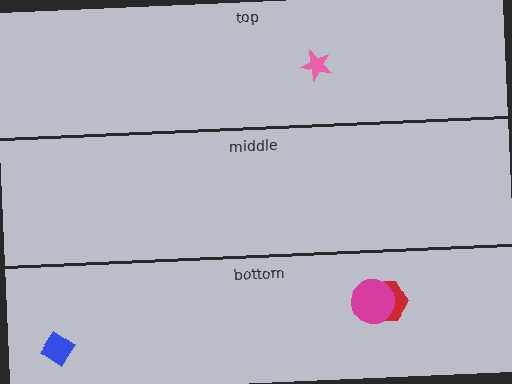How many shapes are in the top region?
1.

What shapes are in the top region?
The pink star.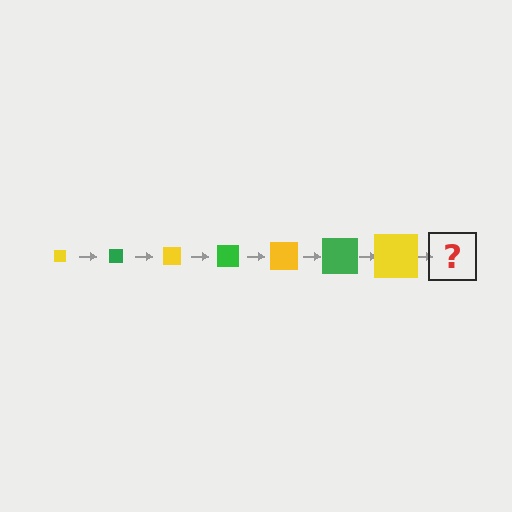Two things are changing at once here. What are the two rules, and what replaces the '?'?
The two rules are that the square grows larger each step and the color cycles through yellow and green. The '?' should be a green square, larger than the previous one.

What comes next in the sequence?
The next element should be a green square, larger than the previous one.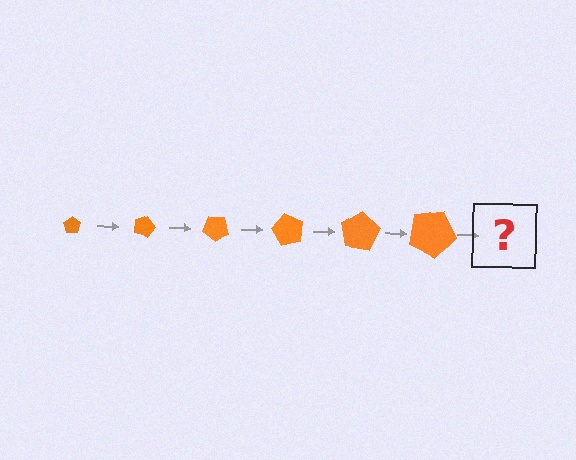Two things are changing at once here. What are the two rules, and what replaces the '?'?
The two rules are that the pentagon grows larger each step and it rotates 20 degrees each step. The '?' should be a pentagon, larger than the previous one and rotated 120 degrees from the start.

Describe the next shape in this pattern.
It should be a pentagon, larger than the previous one and rotated 120 degrees from the start.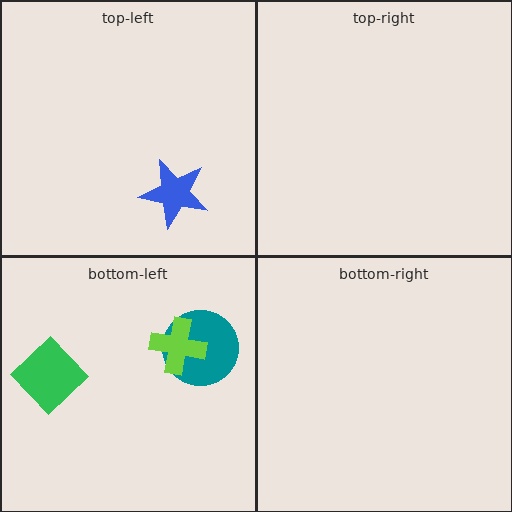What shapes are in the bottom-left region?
The green diamond, the teal circle, the lime cross.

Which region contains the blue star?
The top-left region.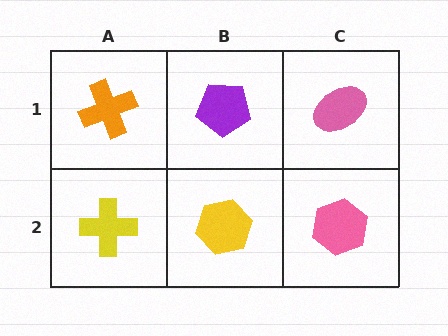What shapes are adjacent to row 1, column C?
A pink hexagon (row 2, column C), a purple pentagon (row 1, column B).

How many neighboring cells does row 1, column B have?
3.